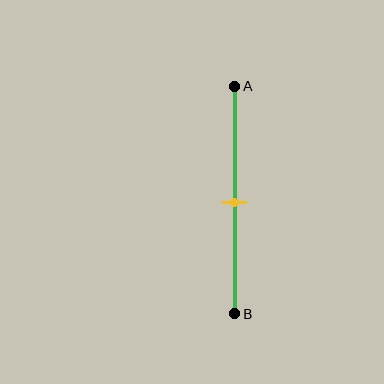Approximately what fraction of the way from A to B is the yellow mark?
The yellow mark is approximately 50% of the way from A to B.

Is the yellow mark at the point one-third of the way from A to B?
No, the mark is at about 50% from A, not at the 33% one-third point.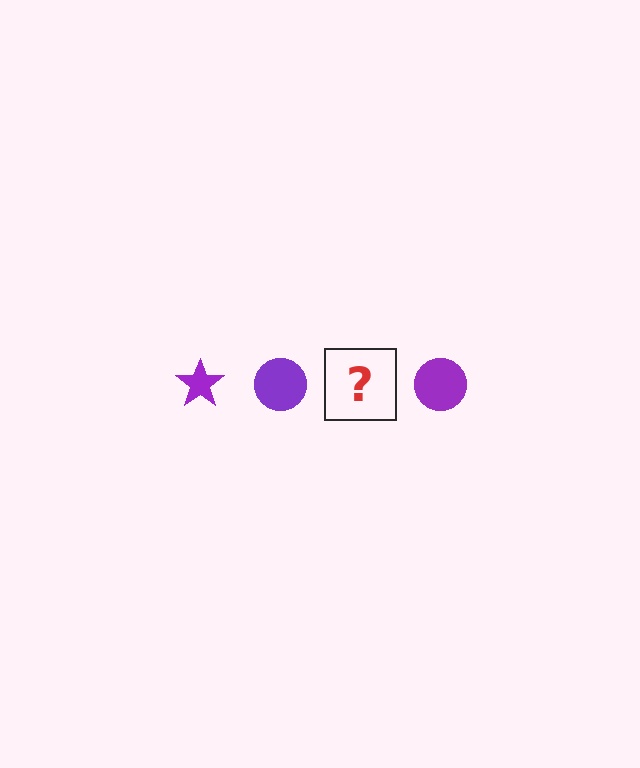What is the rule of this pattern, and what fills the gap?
The rule is that the pattern cycles through star, circle shapes in purple. The gap should be filled with a purple star.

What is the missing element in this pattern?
The missing element is a purple star.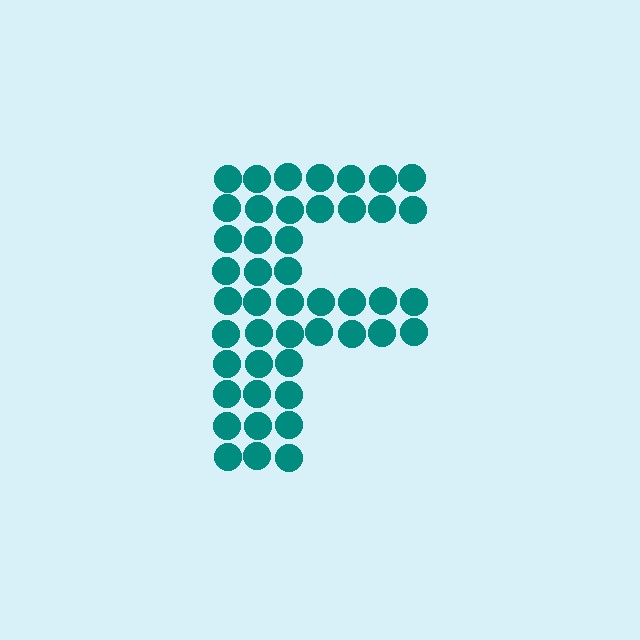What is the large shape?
The large shape is the letter F.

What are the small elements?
The small elements are circles.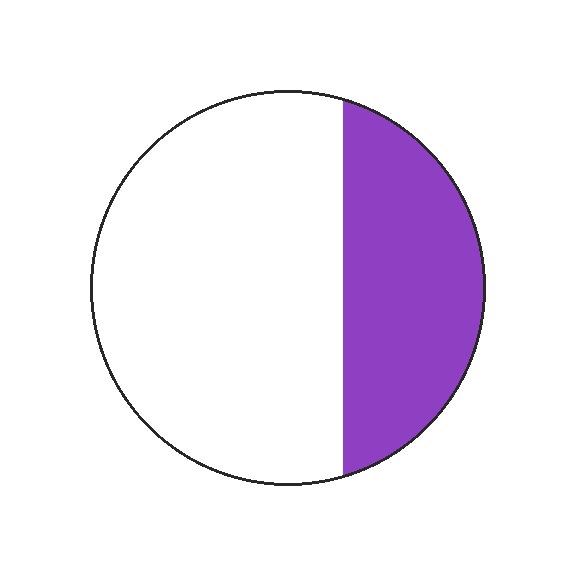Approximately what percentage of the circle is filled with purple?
Approximately 35%.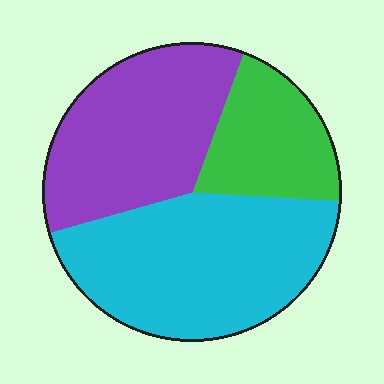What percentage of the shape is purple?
Purple takes up about one third (1/3) of the shape.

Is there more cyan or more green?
Cyan.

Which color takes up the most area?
Cyan, at roughly 45%.